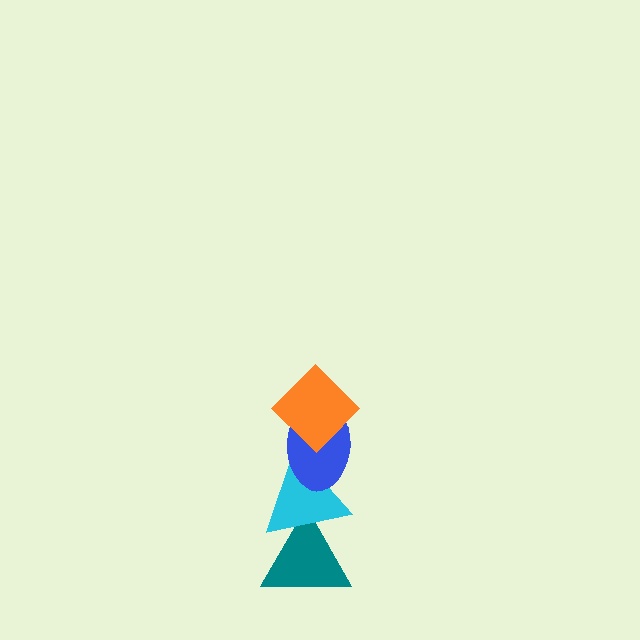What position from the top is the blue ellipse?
The blue ellipse is 2nd from the top.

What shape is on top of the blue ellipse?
The orange diamond is on top of the blue ellipse.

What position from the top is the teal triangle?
The teal triangle is 4th from the top.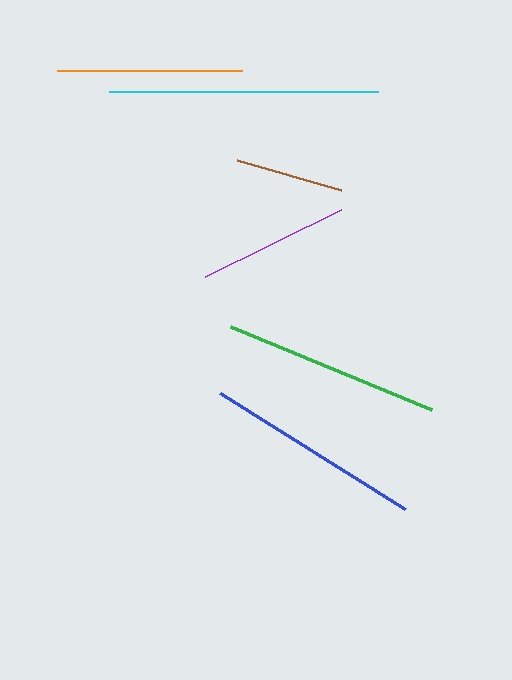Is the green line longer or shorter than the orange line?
The green line is longer than the orange line.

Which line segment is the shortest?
The brown line is the shortest at approximately 108 pixels.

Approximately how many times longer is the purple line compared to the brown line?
The purple line is approximately 1.4 times the length of the brown line.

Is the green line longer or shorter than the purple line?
The green line is longer than the purple line.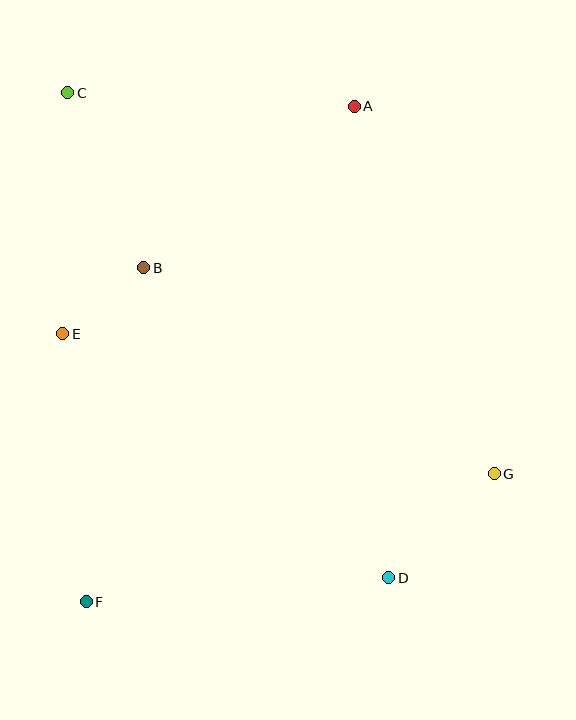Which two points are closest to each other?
Points B and E are closest to each other.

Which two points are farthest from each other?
Points C and D are farthest from each other.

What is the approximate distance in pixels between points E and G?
The distance between E and G is approximately 453 pixels.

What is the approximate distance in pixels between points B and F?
The distance between B and F is approximately 339 pixels.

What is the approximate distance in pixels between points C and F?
The distance between C and F is approximately 509 pixels.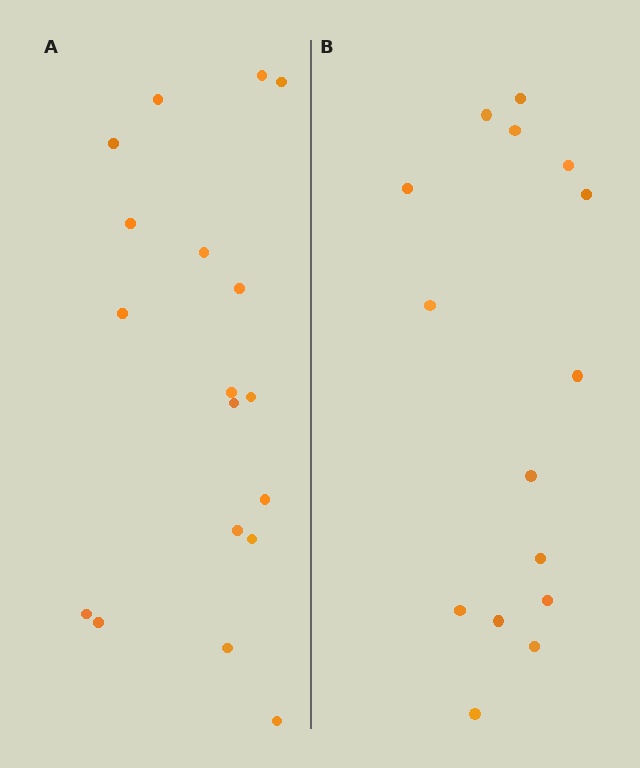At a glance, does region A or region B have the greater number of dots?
Region A (the left region) has more dots.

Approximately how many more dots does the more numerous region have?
Region A has just a few more — roughly 2 or 3 more dots than region B.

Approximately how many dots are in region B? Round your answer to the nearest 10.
About 20 dots. (The exact count is 15, which rounds to 20.)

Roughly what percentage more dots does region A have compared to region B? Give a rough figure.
About 20% more.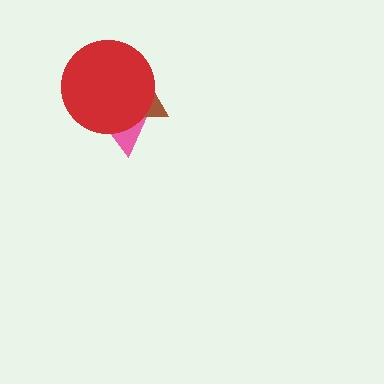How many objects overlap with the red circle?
2 objects overlap with the red circle.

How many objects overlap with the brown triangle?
2 objects overlap with the brown triangle.